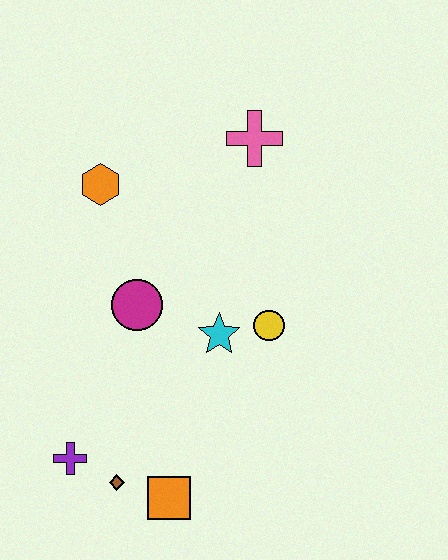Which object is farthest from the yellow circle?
The purple cross is farthest from the yellow circle.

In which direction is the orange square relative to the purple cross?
The orange square is to the right of the purple cross.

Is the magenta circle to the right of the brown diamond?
Yes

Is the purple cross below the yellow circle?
Yes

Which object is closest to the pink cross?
The orange hexagon is closest to the pink cross.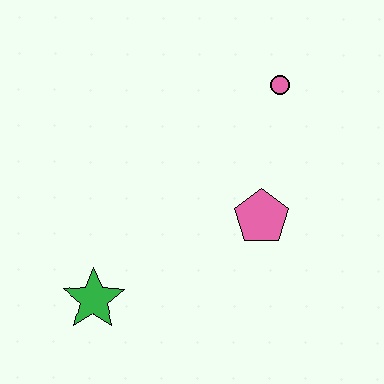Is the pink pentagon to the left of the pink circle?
Yes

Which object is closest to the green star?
The pink pentagon is closest to the green star.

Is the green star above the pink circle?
No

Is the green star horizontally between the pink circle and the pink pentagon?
No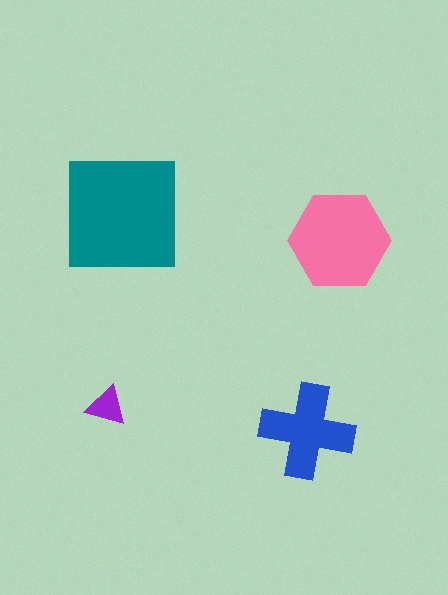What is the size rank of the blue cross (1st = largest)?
3rd.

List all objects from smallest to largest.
The purple triangle, the blue cross, the pink hexagon, the teal square.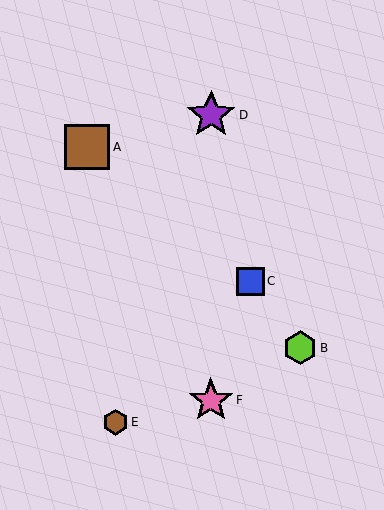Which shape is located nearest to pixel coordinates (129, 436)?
The brown hexagon (labeled E) at (115, 422) is nearest to that location.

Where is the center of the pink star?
The center of the pink star is at (211, 400).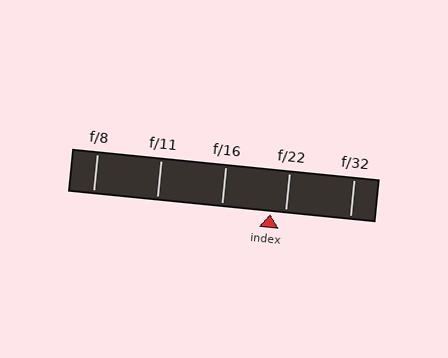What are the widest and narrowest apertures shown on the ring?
The widest aperture shown is f/8 and the narrowest is f/32.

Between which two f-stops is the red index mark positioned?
The index mark is between f/16 and f/22.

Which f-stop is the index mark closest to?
The index mark is closest to f/22.